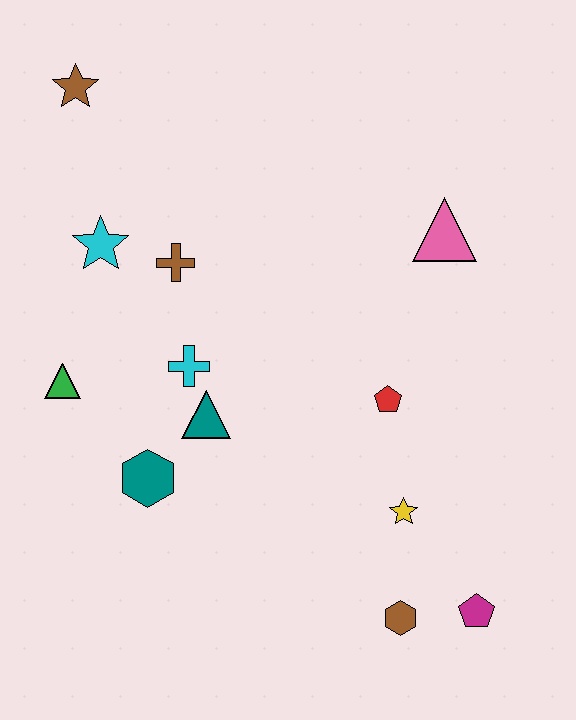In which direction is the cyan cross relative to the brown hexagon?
The cyan cross is above the brown hexagon.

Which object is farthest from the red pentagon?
The brown star is farthest from the red pentagon.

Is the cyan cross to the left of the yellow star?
Yes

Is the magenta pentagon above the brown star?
No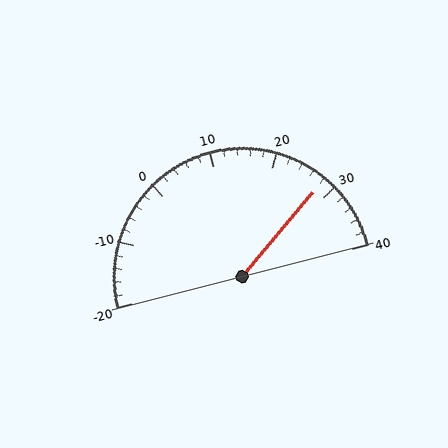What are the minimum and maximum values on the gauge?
The gauge ranges from -20 to 40.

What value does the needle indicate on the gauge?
The needle indicates approximately 28.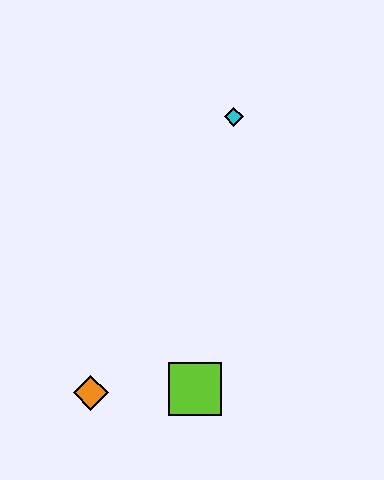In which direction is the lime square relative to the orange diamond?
The lime square is to the right of the orange diamond.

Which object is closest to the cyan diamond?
The lime square is closest to the cyan diamond.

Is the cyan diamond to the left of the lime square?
No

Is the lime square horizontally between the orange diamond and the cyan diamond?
Yes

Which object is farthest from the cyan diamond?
The orange diamond is farthest from the cyan diamond.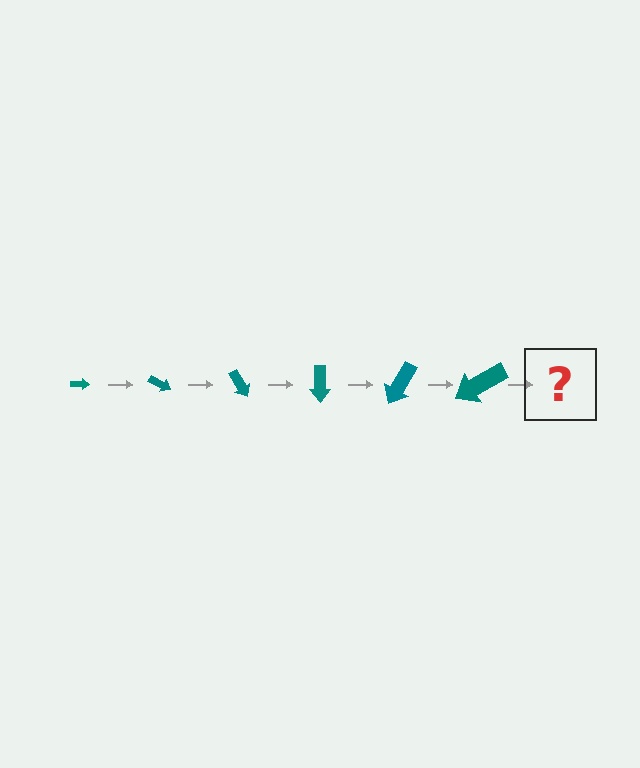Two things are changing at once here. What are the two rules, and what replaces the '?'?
The two rules are that the arrow grows larger each step and it rotates 30 degrees each step. The '?' should be an arrow, larger than the previous one and rotated 180 degrees from the start.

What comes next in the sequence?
The next element should be an arrow, larger than the previous one and rotated 180 degrees from the start.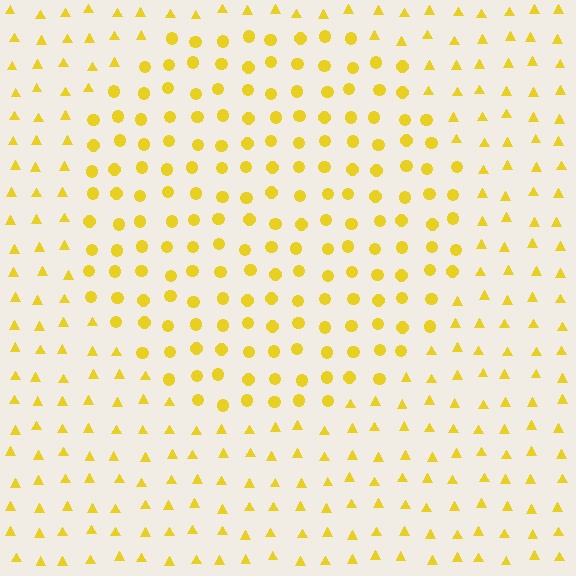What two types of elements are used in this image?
The image uses circles inside the circle region and triangles outside it.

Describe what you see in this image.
The image is filled with small yellow elements arranged in a uniform grid. A circle-shaped region contains circles, while the surrounding area contains triangles. The boundary is defined purely by the change in element shape.